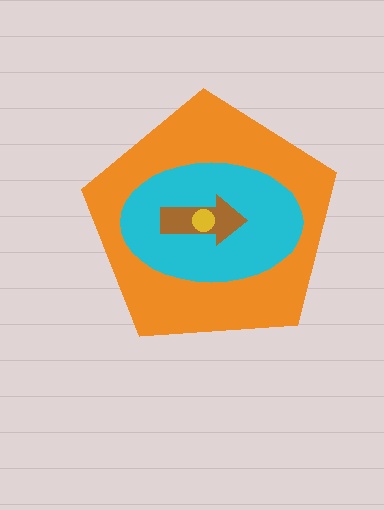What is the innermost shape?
The yellow circle.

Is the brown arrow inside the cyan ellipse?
Yes.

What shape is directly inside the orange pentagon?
The cyan ellipse.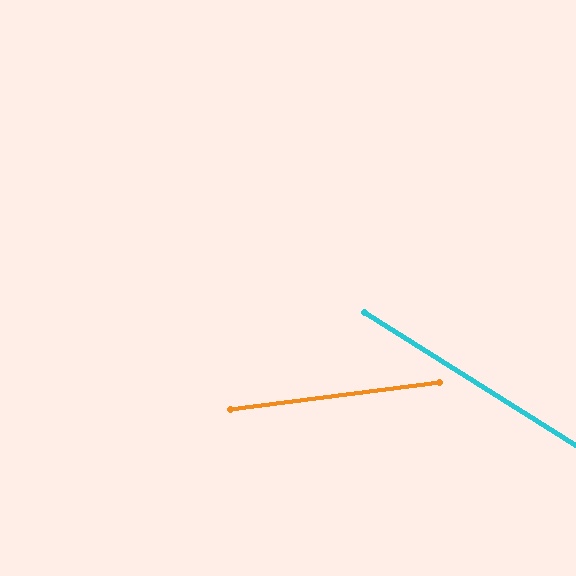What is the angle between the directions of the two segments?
Approximately 39 degrees.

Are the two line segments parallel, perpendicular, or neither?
Neither parallel nor perpendicular — they differ by about 39°.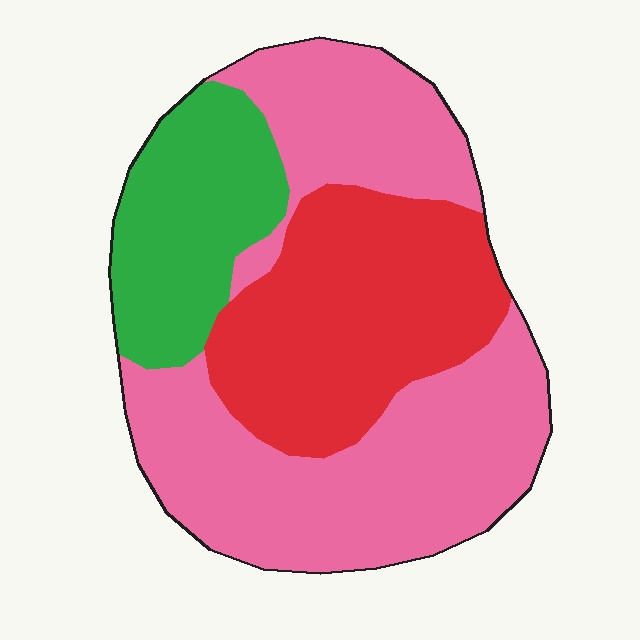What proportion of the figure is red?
Red covers around 30% of the figure.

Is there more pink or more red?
Pink.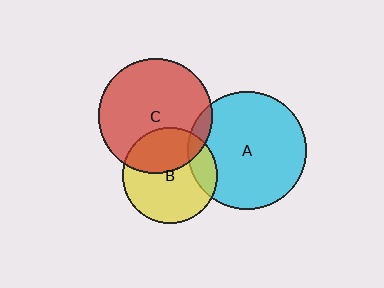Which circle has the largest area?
Circle A (cyan).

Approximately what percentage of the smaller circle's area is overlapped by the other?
Approximately 15%.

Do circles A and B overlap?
Yes.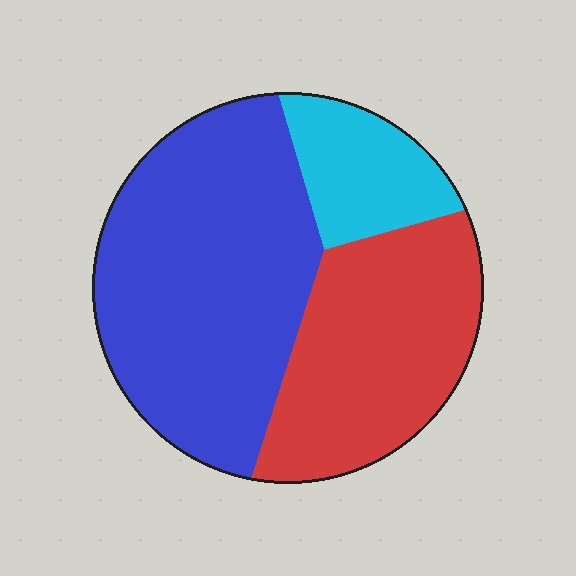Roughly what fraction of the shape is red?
Red covers 34% of the shape.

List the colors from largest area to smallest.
From largest to smallest: blue, red, cyan.